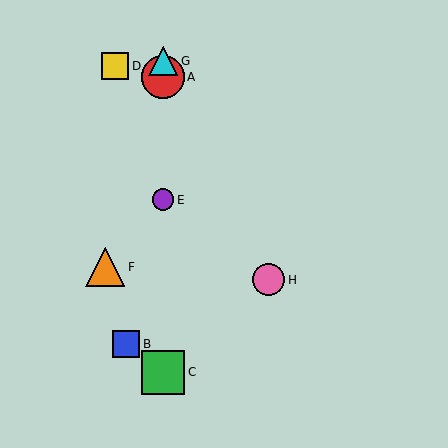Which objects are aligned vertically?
Objects A, C, E, G are aligned vertically.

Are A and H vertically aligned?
No, A is at x≈163 and H is at x≈269.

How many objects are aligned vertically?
4 objects (A, C, E, G) are aligned vertically.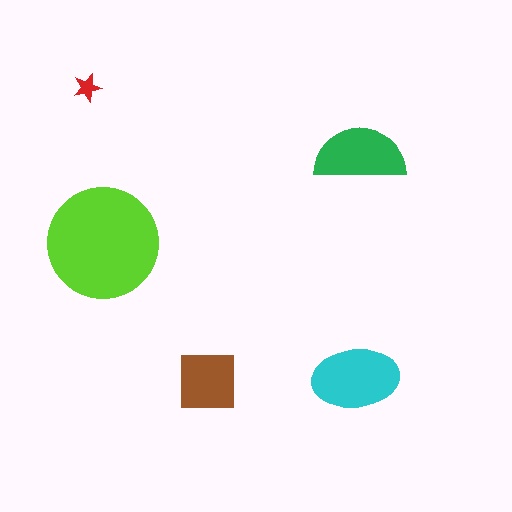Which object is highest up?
The red star is topmost.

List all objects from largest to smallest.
The lime circle, the cyan ellipse, the green semicircle, the brown square, the red star.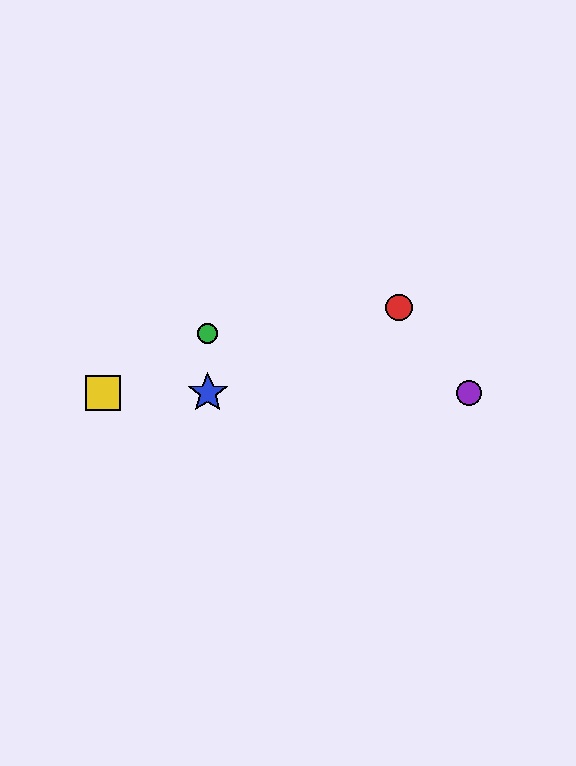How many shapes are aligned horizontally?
3 shapes (the blue star, the yellow square, the purple circle) are aligned horizontally.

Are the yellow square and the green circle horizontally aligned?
No, the yellow square is at y≈393 and the green circle is at y≈334.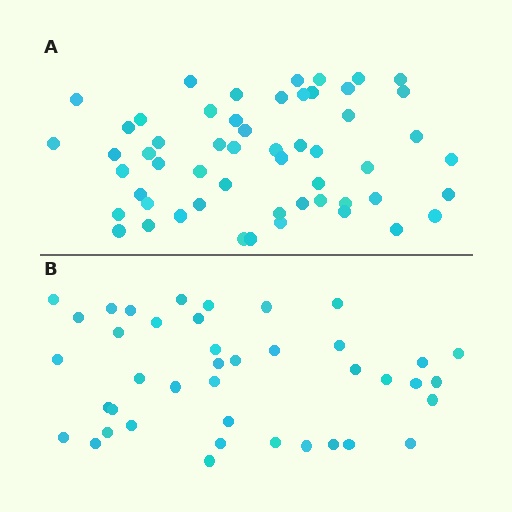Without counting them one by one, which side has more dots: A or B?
Region A (the top region) has more dots.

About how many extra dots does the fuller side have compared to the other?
Region A has approximately 15 more dots than region B.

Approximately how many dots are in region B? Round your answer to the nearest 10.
About 40 dots. (The exact count is 41, which rounds to 40.)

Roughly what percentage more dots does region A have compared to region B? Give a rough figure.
About 35% more.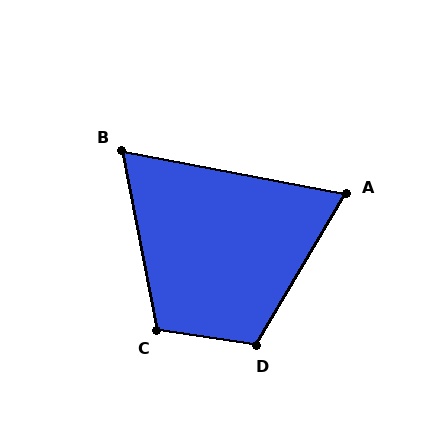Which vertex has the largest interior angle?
D, at approximately 112 degrees.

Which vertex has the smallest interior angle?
B, at approximately 68 degrees.